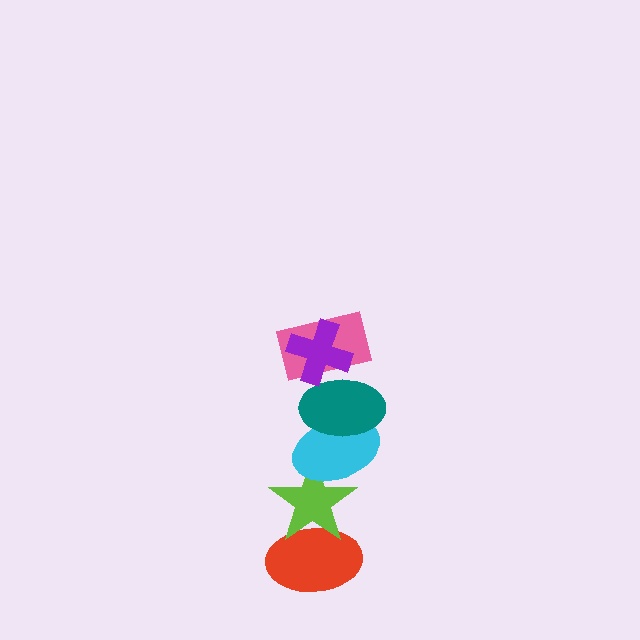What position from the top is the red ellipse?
The red ellipse is 6th from the top.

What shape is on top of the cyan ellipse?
The teal ellipse is on top of the cyan ellipse.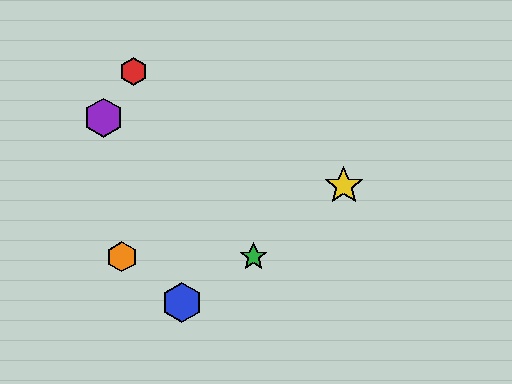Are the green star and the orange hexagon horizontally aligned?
Yes, both are at y≈257.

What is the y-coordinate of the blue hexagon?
The blue hexagon is at y≈302.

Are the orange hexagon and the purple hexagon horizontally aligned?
No, the orange hexagon is at y≈257 and the purple hexagon is at y≈118.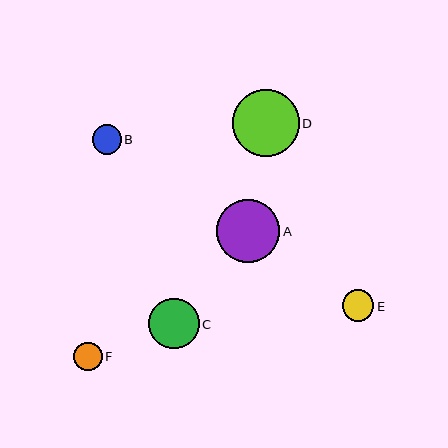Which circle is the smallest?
Circle F is the smallest with a size of approximately 28 pixels.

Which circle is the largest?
Circle D is the largest with a size of approximately 67 pixels.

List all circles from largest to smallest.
From largest to smallest: D, A, C, E, B, F.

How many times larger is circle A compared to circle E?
Circle A is approximately 2.0 times the size of circle E.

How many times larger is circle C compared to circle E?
Circle C is approximately 1.6 times the size of circle E.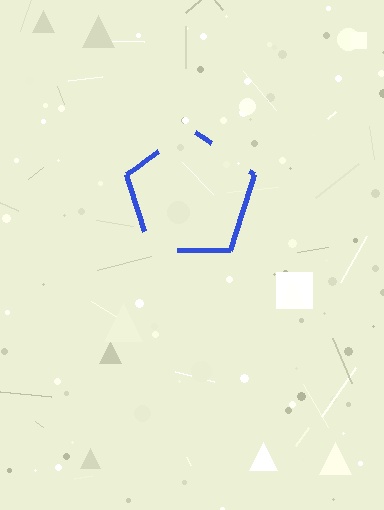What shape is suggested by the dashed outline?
The dashed outline suggests a pentagon.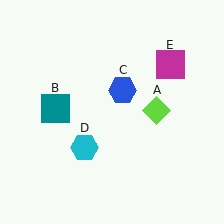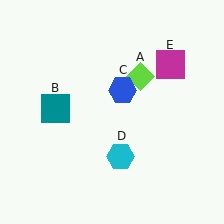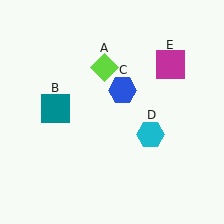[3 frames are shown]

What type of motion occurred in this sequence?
The lime diamond (object A), cyan hexagon (object D) rotated counterclockwise around the center of the scene.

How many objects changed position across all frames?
2 objects changed position: lime diamond (object A), cyan hexagon (object D).